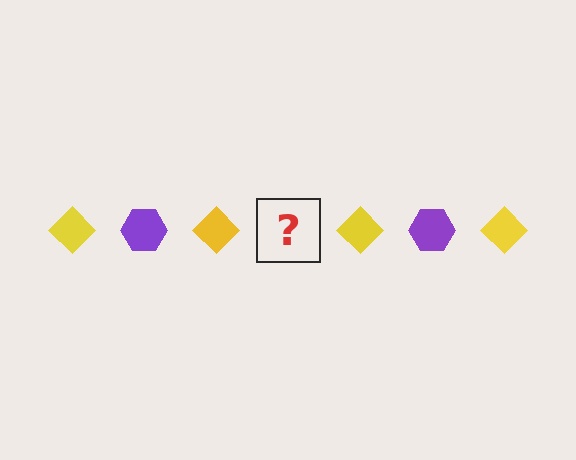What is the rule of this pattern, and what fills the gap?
The rule is that the pattern alternates between yellow diamond and purple hexagon. The gap should be filled with a purple hexagon.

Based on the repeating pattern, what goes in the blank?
The blank should be a purple hexagon.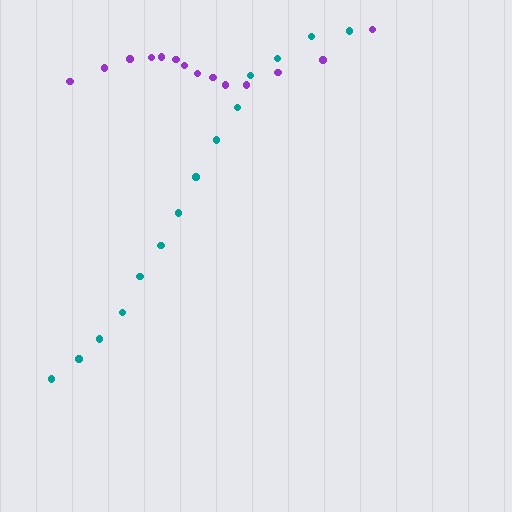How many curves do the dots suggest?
There are 2 distinct paths.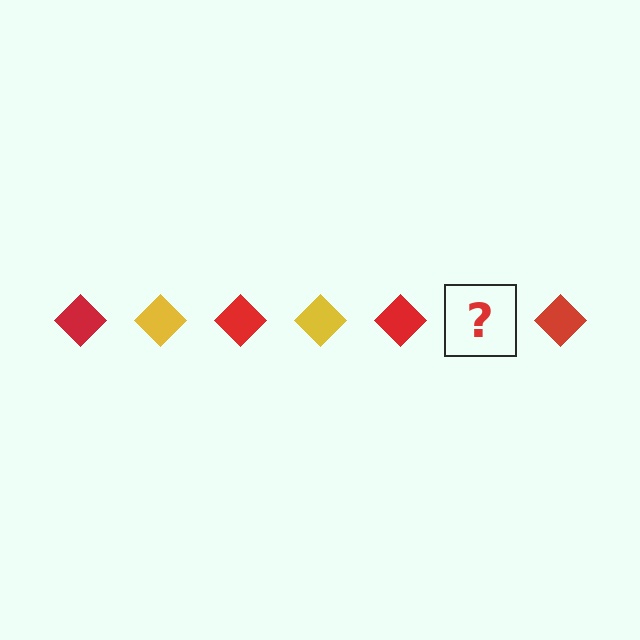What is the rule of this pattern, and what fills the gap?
The rule is that the pattern cycles through red, yellow diamonds. The gap should be filled with a yellow diamond.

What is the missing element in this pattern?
The missing element is a yellow diamond.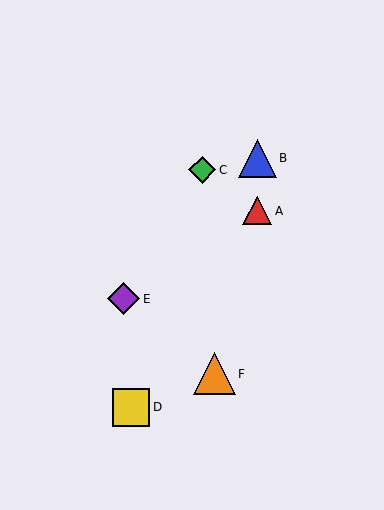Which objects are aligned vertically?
Objects A, B are aligned vertically.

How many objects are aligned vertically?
2 objects (A, B) are aligned vertically.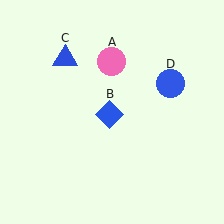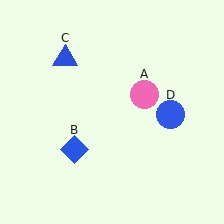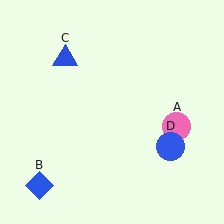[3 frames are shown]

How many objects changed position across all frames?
3 objects changed position: pink circle (object A), blue diamond (object B), blue circle (object D).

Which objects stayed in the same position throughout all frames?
Blue triangle (object C) remained stationary.